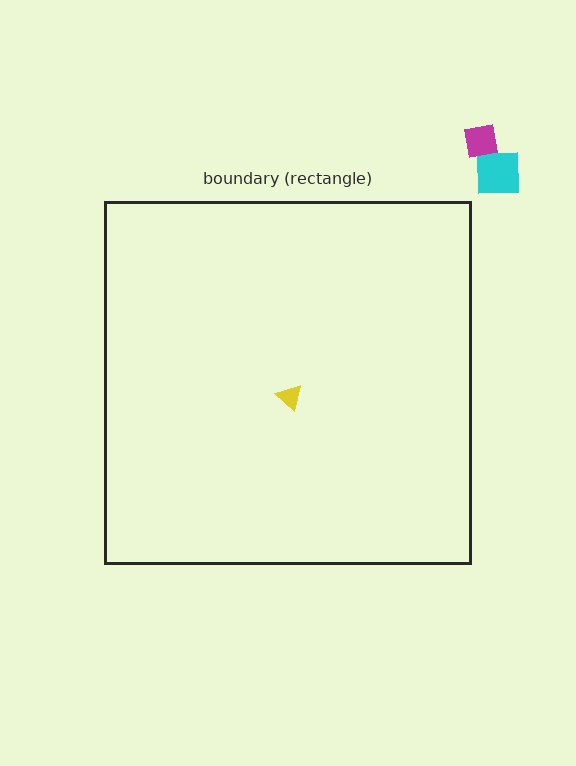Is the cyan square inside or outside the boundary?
Outside.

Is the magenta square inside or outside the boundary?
Outside.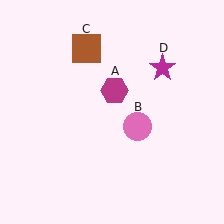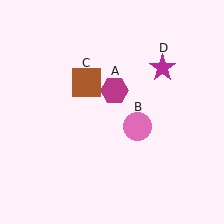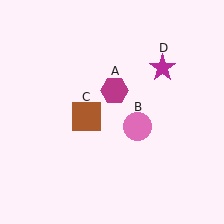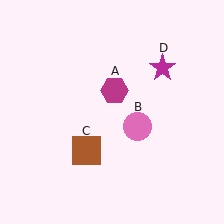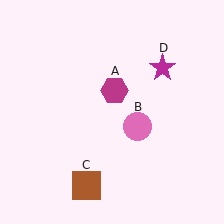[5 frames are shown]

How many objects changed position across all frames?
1 object changed position: brown square (object C).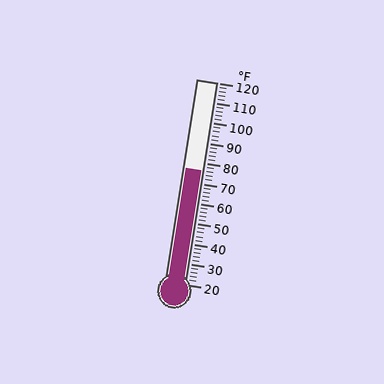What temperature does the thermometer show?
The thermometer shows approximately 76°F.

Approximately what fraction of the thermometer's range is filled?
The thermometer is filled to approximately 55% of its range.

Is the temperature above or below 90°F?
The temperature is below 90°F.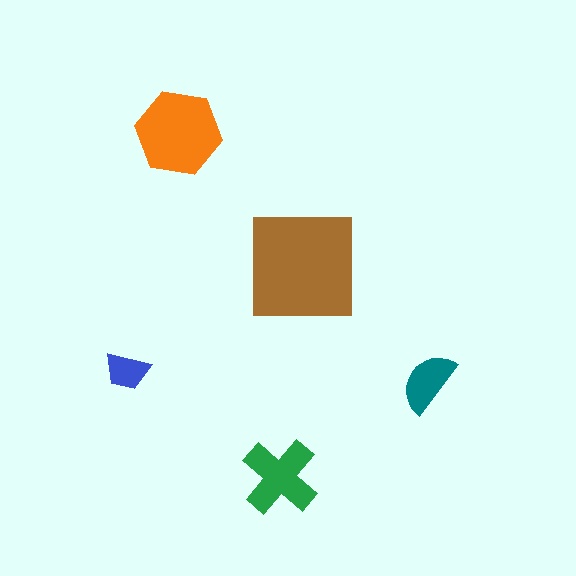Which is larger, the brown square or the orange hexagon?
The brown square.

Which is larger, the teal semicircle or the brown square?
The brown square.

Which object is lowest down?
The green cross is bottommost.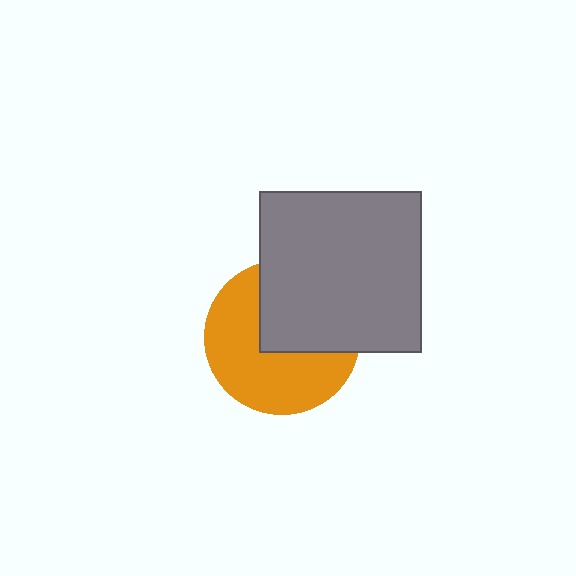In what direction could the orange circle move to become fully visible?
The orange circle could move toward the lower-left. That would shift it out from behind the gray square entirely.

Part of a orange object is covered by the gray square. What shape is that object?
It is a circle.